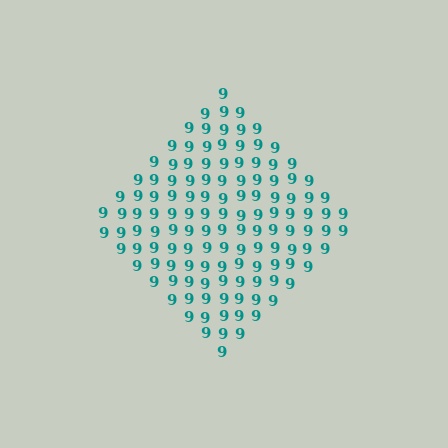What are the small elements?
The small elements are digit 9's.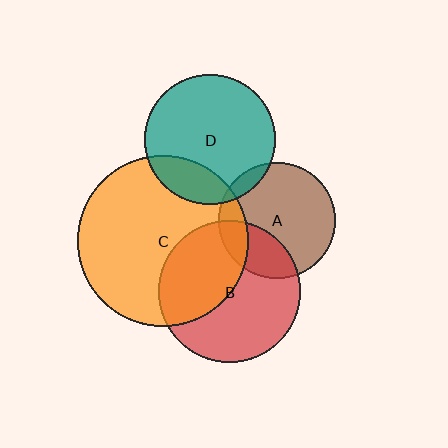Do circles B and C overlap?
Yes.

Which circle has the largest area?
Circle C (orange).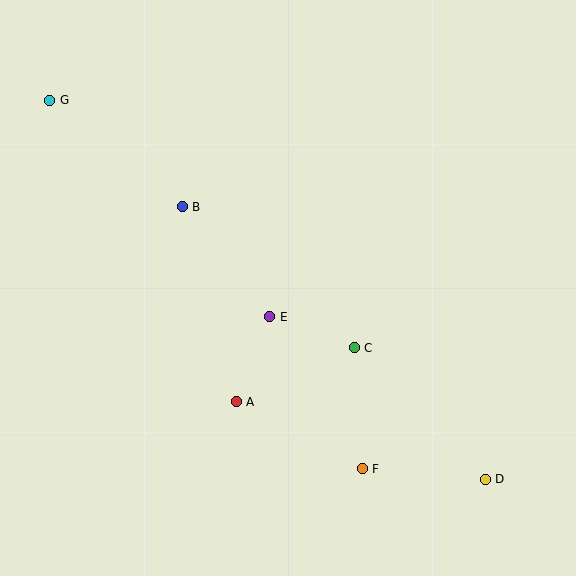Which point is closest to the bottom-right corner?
Point D is closest to the bottom-right corner.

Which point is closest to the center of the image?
Point E at (270, 317) is closest to the center.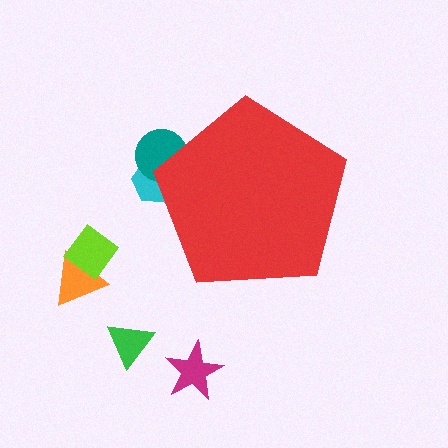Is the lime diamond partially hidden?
No, the lime diamond is fully visible.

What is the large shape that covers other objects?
A red pentagon.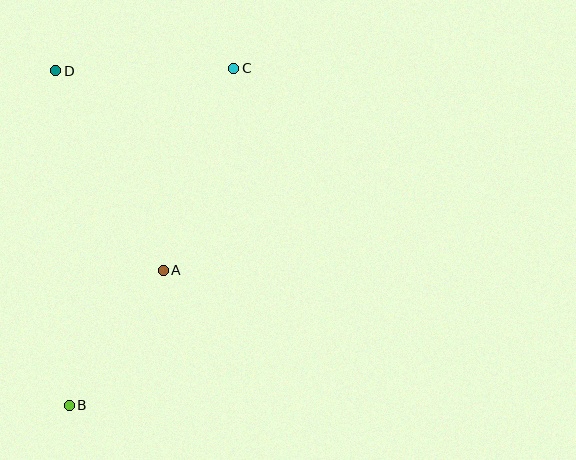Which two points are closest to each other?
Points A and B are closest to each other.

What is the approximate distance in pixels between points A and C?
The distance between A and C is approximately 214 pixels.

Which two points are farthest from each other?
Points B and C are farthest from each other.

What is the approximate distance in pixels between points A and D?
The distance between A and D is approximately 227 pixels.